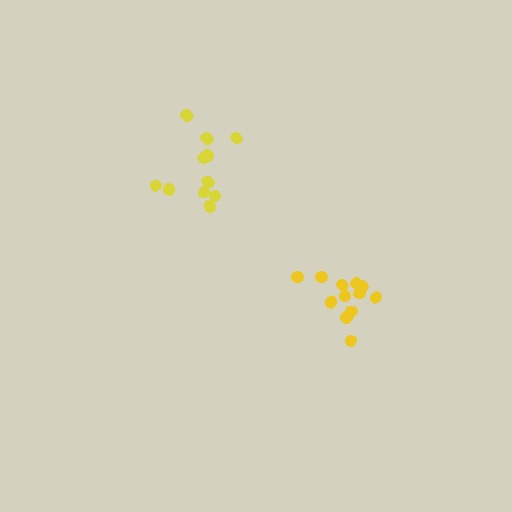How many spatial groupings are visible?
There are 2 spatial groupings.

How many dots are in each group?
Group 1: 12 dots, Group 2: 11 dots (23 total).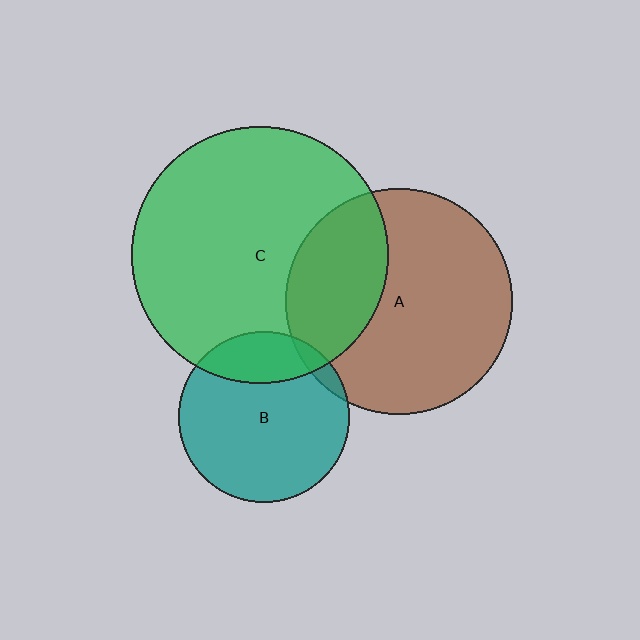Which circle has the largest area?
Circle C (green).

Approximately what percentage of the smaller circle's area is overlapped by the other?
Approximately 5%.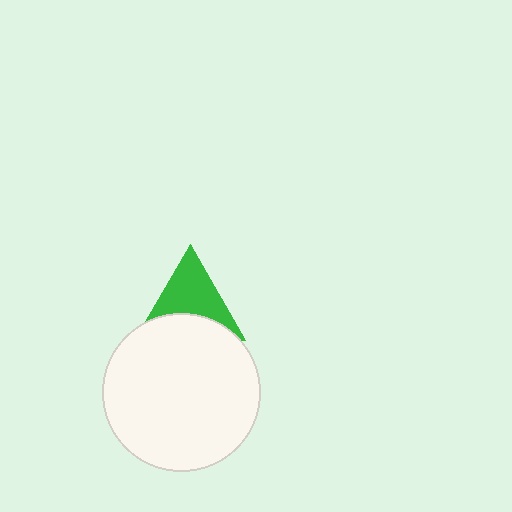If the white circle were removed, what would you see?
You would see the complete green triangle.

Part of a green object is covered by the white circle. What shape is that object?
It is a triangle.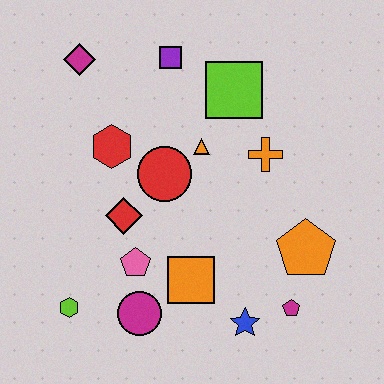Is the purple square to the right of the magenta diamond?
Yes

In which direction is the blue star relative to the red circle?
The blue star is below the red circle.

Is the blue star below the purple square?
Yes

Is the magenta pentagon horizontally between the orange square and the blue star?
No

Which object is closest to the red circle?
The orange triangle is closest to the red circle.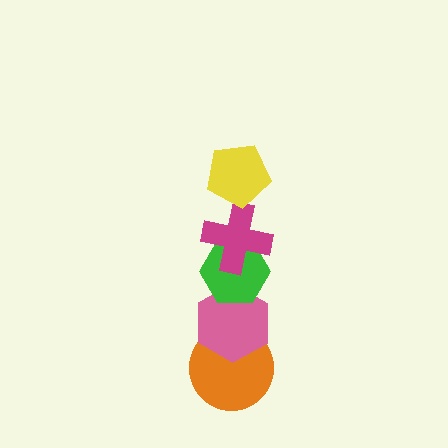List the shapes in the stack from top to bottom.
From top to bottom: the yellow pentagon, the magenta cross, the green hexagon, the pink hexagon, the orange circle.